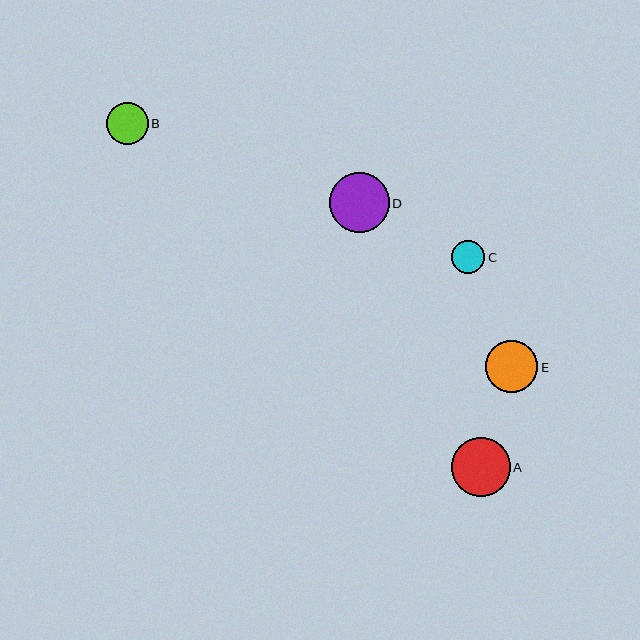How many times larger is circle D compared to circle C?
Circle D is approximately 1.8 times the size of circle C.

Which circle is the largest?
Circle D is the largest with a size of approximately 60 pixels.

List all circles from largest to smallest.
From largest to smallest: D, A, E, B, C.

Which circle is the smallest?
Circle C is the smallest with a size of approximately 34 pixels.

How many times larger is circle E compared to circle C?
Circle E is approximately 1.6 times the size of circle C.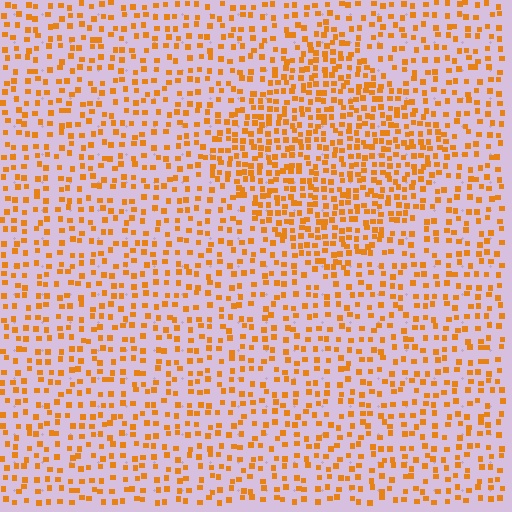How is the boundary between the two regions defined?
The boundary is defined by a change in element density (approximately 1.8x ratio). All elements are the same color, size, and shape.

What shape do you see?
I see a diamond.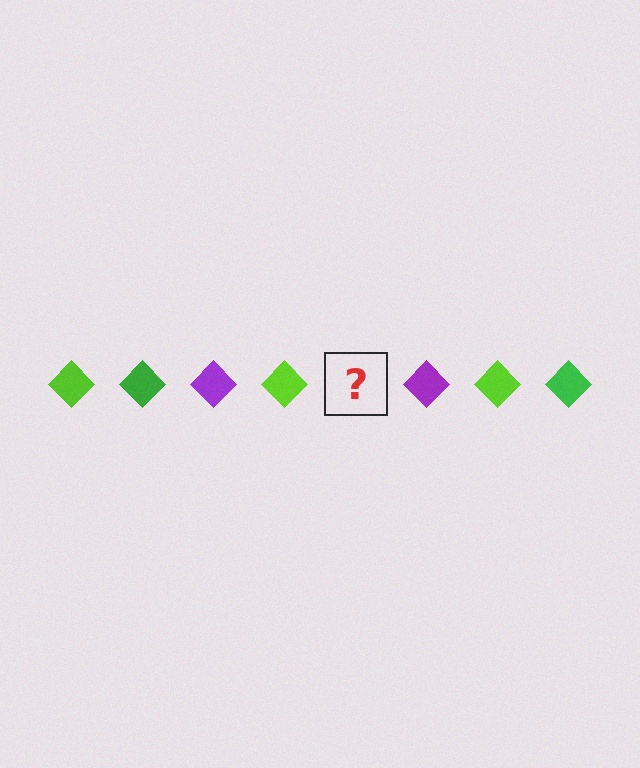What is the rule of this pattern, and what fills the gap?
The rule is that the pattern cycles through lime, green, purple diamonds. The gap should be filled with a green diamond.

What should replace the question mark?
The question mark should be replaced with a green diamond.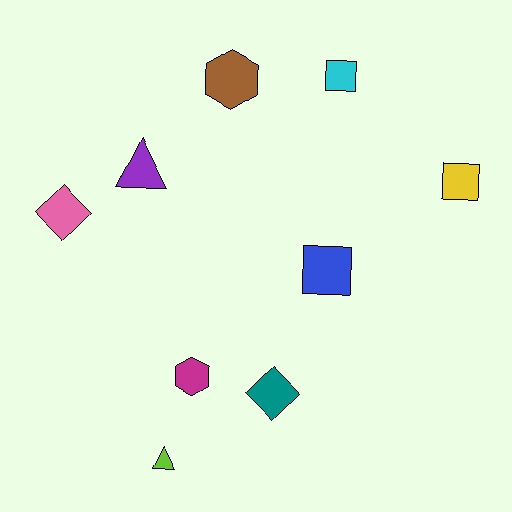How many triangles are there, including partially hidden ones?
There are 2 triangles.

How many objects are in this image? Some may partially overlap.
There are 9 objects.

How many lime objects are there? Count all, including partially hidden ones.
There is 1 lime object.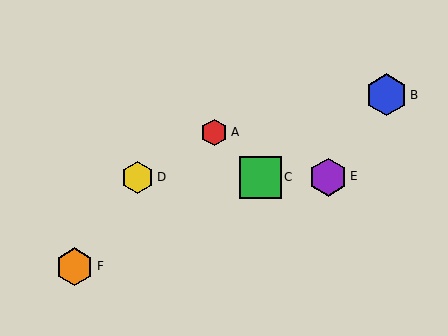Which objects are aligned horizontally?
Objects C, D, E are aligned horizontally.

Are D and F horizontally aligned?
No, D is at y≈178 and F is at y≈266.